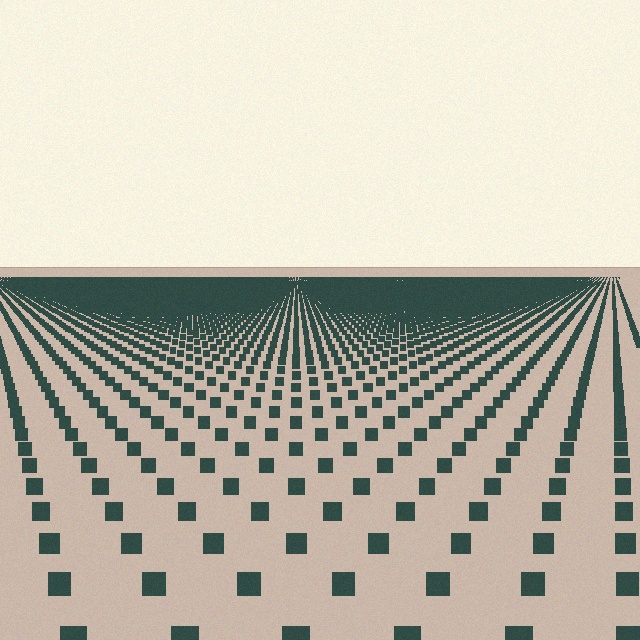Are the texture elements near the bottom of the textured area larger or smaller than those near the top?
Larger. Near the bottom, elements are closer to the viewer and appear at a bigger on-screen size.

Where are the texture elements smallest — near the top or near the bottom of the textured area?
Near the top.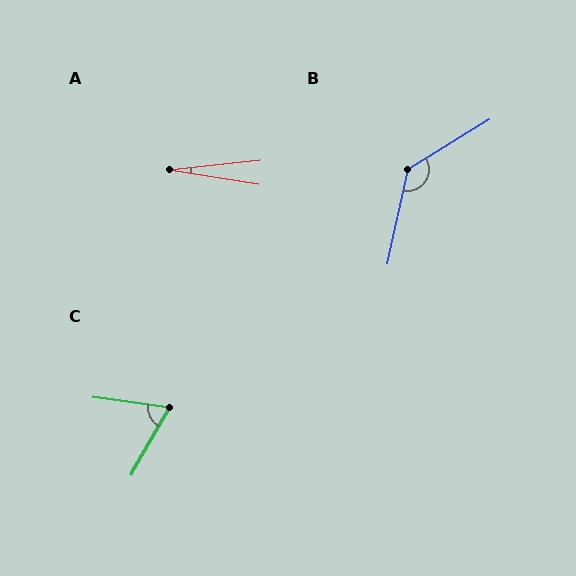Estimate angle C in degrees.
Approximately 68 degrees.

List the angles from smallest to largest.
A (15°), C (68°), B (134°).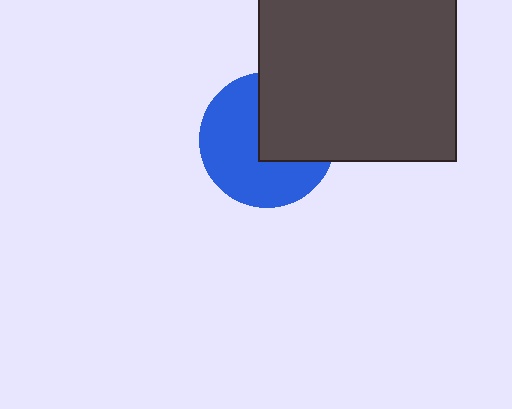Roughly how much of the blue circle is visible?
About half of it is visible (roughly 59%).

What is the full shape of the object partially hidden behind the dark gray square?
The partially hidden object is a blue circle.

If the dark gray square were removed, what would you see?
You would see the complete blue circle.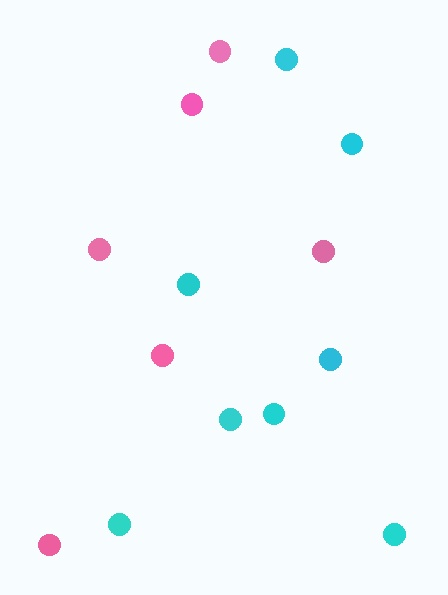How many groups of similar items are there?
There are 2 groups: one group of pink circles (6) and one group of cyan circles (8).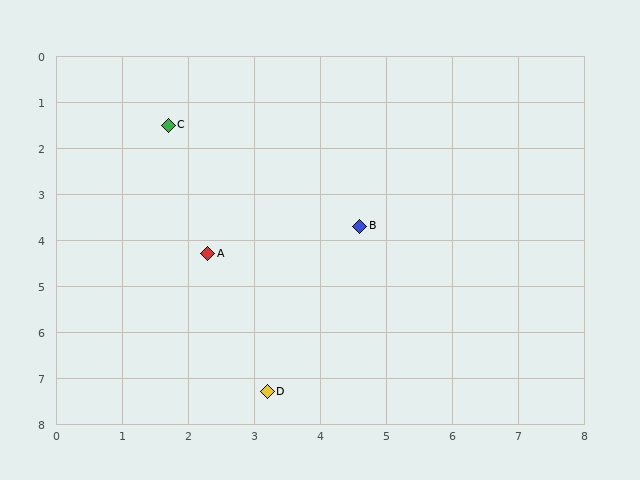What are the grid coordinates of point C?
Point C is at approximately (1.7, 1.5).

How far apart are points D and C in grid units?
Points D and C are about 6.0 grid units apart.